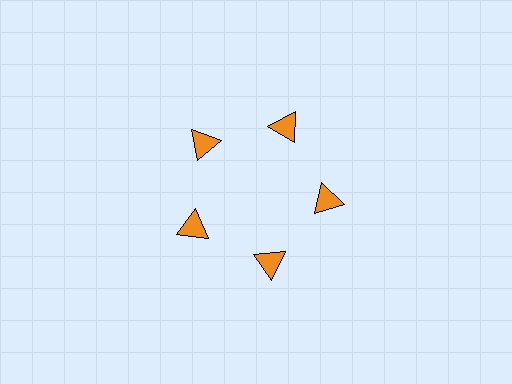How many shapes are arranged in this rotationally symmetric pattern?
There are 5 shapes, arranged in 5 groups of 1.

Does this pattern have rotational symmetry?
Yes, this pattern has 5-fold rotational symmetry. It looks the same after rotating 72 degrees around the center.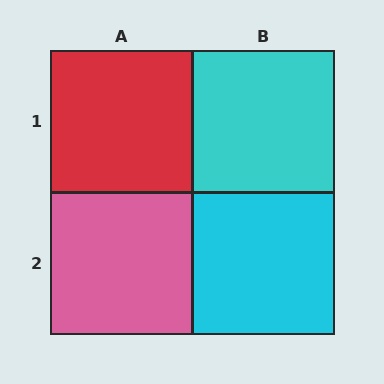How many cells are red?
1 cell is red.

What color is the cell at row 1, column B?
Cyan.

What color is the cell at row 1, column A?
Red.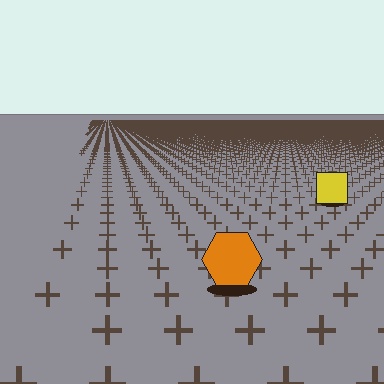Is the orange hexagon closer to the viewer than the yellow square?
Yes. The orange hexagon is closer — you can tell from the texture gradient: the ground texture is coarser near it.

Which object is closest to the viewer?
The orange hexagon is closest. The texture marks near it are larger and more spread out.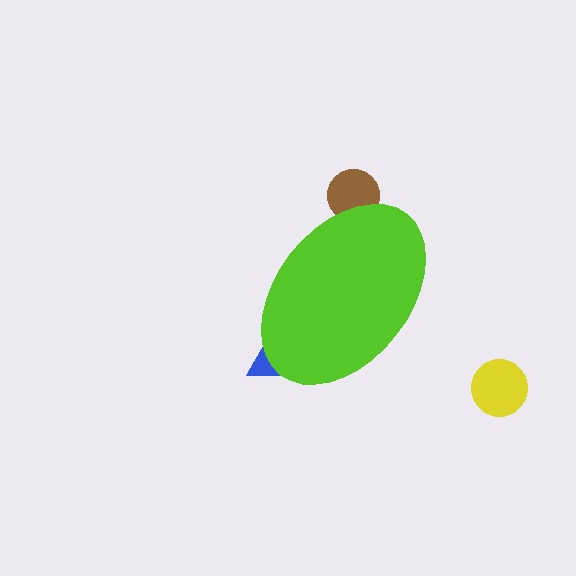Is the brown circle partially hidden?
Yes, the brown circle is partially hidden behind the lime ellipse.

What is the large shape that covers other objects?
A lime ellipse.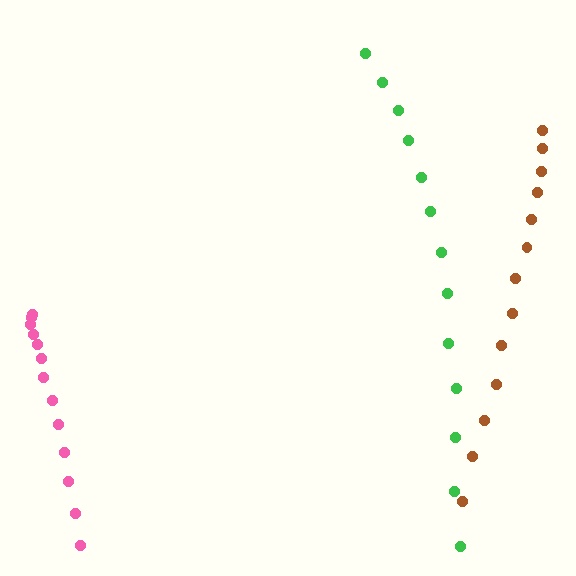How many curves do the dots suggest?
There are 3 distinct paths.